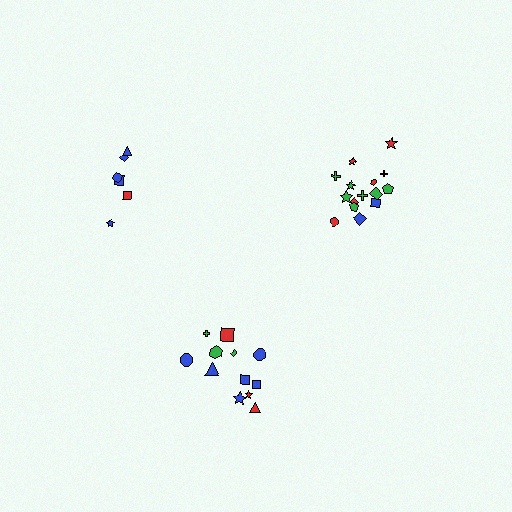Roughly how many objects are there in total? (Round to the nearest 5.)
Roughly 35 objects in total.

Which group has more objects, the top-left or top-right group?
The top-right group.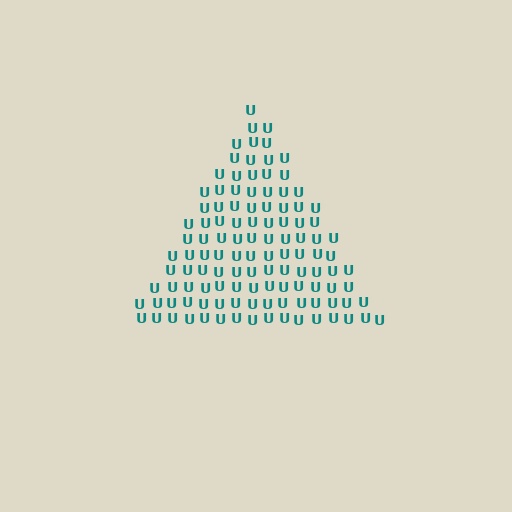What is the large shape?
The large shape is a triangle.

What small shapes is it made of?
It is made of small letter U's.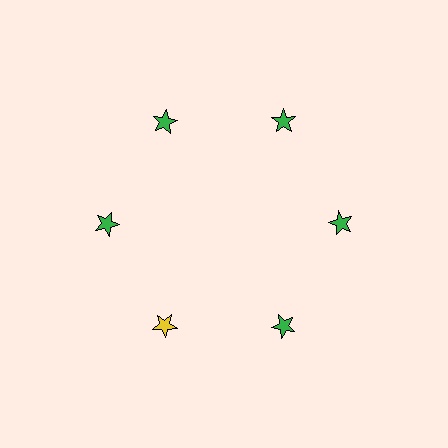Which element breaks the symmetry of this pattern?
The yellow star at roughly the 7 o'clock position breaks the symmetry. All other shapes are green stars.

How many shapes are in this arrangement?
There are 6 shapes arranged in a ring pattern.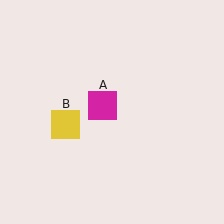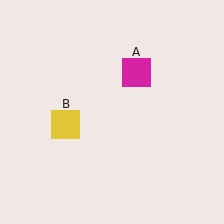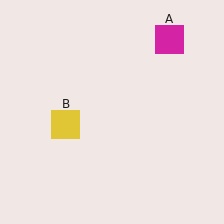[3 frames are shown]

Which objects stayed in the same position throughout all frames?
Yellow square (object B) remained stationary.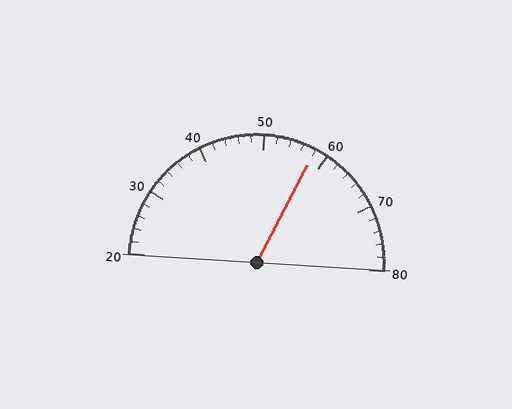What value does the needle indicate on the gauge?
The needle indicates approximately 58.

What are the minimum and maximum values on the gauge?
The gauge ranges from 20 to 80.